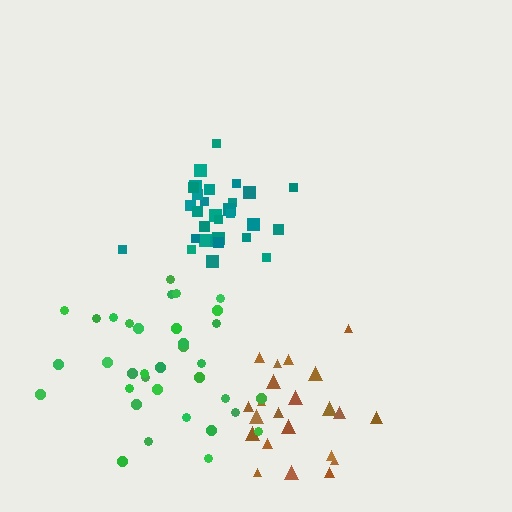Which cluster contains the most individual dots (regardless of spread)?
Green (35).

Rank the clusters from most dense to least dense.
teal, green, brown.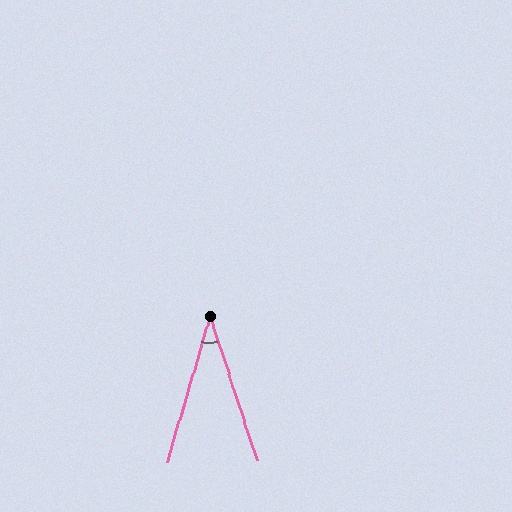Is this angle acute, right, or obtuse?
It is acute.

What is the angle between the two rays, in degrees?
Approximately 34 degrees.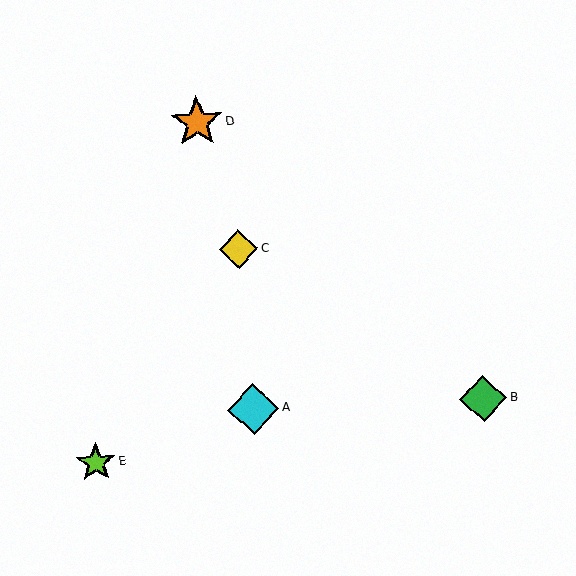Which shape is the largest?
The orange star (labeled D) is the largest.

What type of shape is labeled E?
Shape E is a lime star.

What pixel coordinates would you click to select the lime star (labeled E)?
Click at (96, 462) to select the lime star E.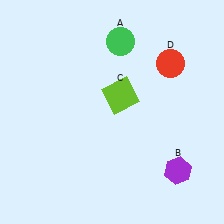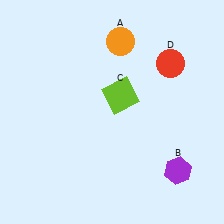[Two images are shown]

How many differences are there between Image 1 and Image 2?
There is 1 difference between the two images.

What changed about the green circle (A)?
In Image 1, A is green. In Image 2, it changed to orange.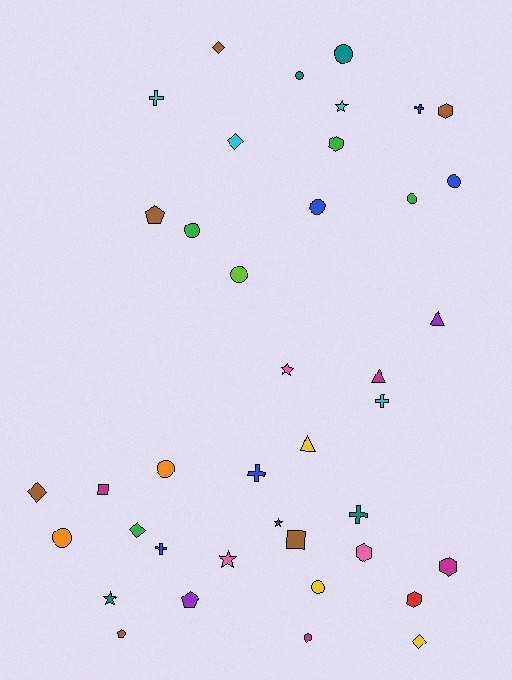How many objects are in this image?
There are 40 objects.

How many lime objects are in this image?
There is 1 lime object.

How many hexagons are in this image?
There are 6 hexagons.